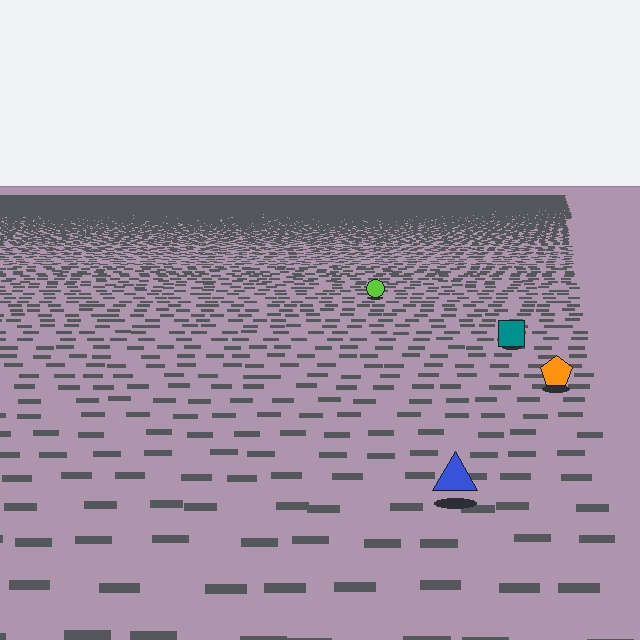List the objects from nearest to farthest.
From nearest to farthest: the blue triangle, the orange pentagon, the teal square, the lime circle.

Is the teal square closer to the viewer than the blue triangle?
No. The blue triangle is closer — you can tell from the texture gradient: the ground texture is coarser near it.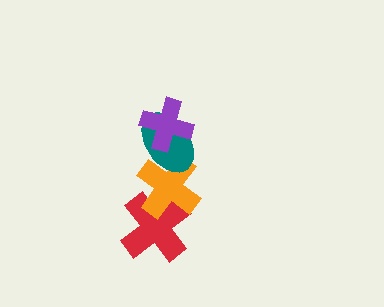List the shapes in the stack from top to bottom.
From top to bottom: the purple cross, the teal ellipse, the orange cross, the red cross.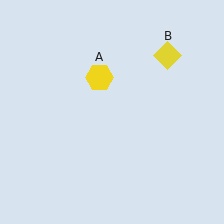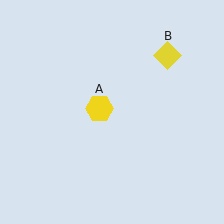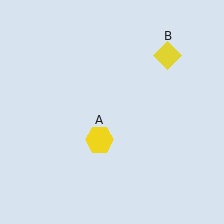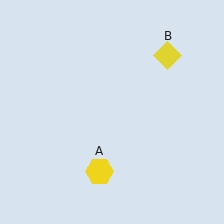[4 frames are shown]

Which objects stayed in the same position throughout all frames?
Yellow diamond (object B) remained stationary.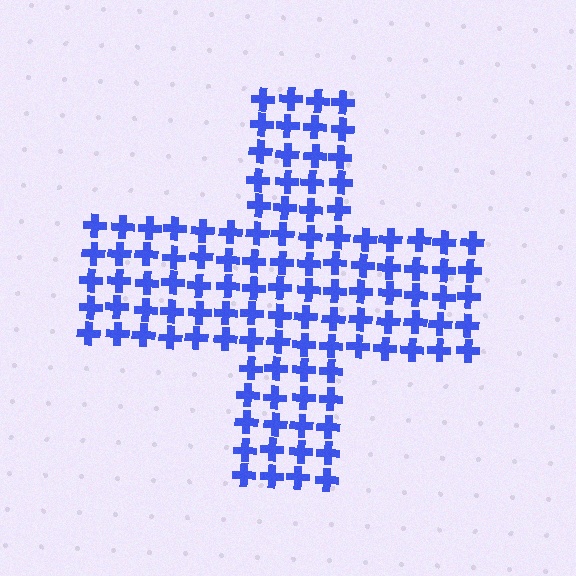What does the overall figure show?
The overall figure shows a cross.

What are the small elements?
The small elements are crosses.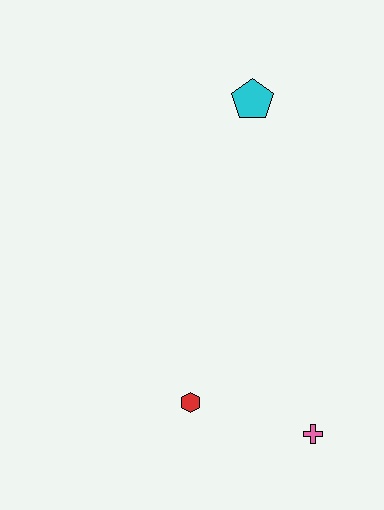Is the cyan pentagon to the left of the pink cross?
Yes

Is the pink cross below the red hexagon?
Yes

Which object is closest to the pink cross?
The red hexagon is closest to the pink cross.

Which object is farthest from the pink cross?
The cyan pentagon is farthest from the pink cross.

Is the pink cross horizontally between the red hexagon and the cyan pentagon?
No